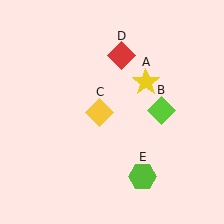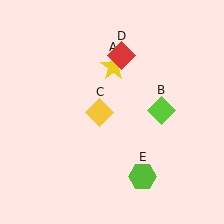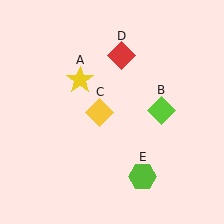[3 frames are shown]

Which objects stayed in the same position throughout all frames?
Lime diamond (object B) and yellow diamond (object C) and red diamond (object D) and lime hexagon (object E) remained stationary.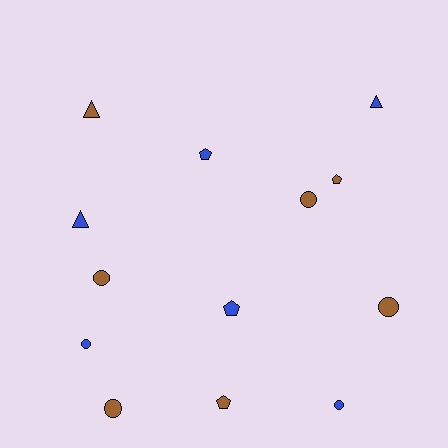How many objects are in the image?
There are 13 objects.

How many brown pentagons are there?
There are 2 brown pentagons.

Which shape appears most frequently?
Circle, with 6 objects.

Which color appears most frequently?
Brown, with 7 objects.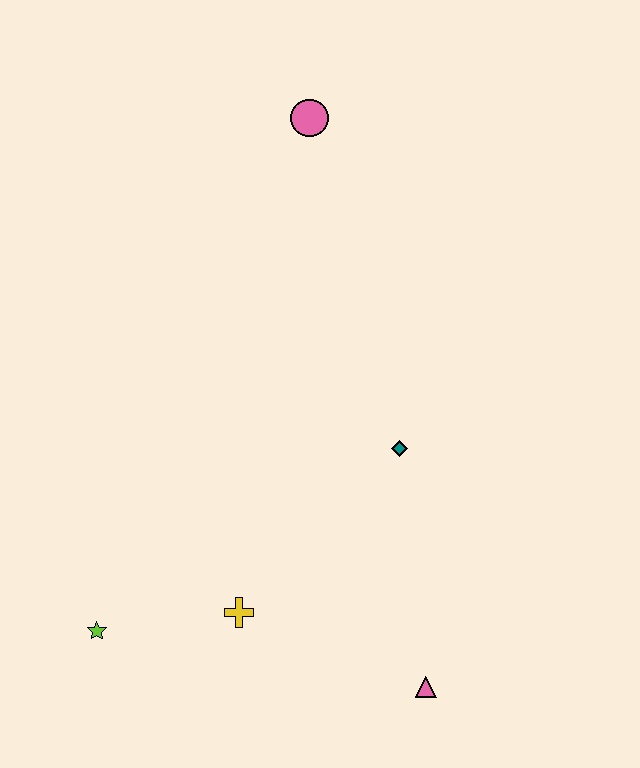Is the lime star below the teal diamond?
Yes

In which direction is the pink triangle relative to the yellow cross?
The pink triangle is to the right of the yellow cross.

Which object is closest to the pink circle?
The teal diamond is closest to the pink circle.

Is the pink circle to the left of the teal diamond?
Yes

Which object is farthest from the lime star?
The pink circle is farthest from the lime star.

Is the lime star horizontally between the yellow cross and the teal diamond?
No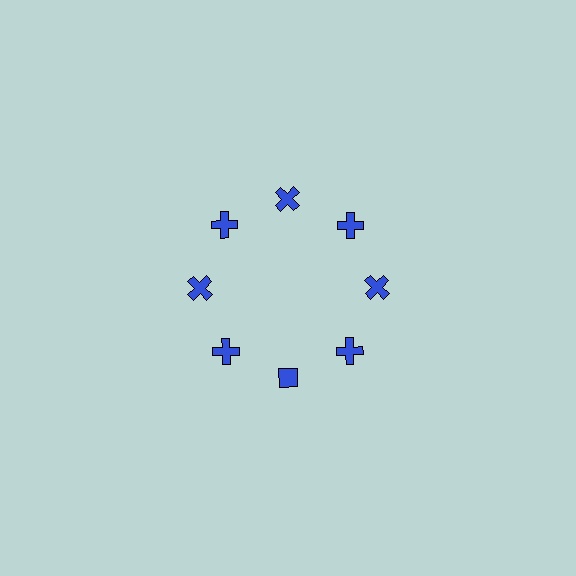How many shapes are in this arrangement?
There are 8 shapes arranged in a ring pattern.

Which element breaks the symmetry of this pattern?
The blue diamond at roughly the 6 o'clock position breaks the symmetry. All other shapes are blue crosses.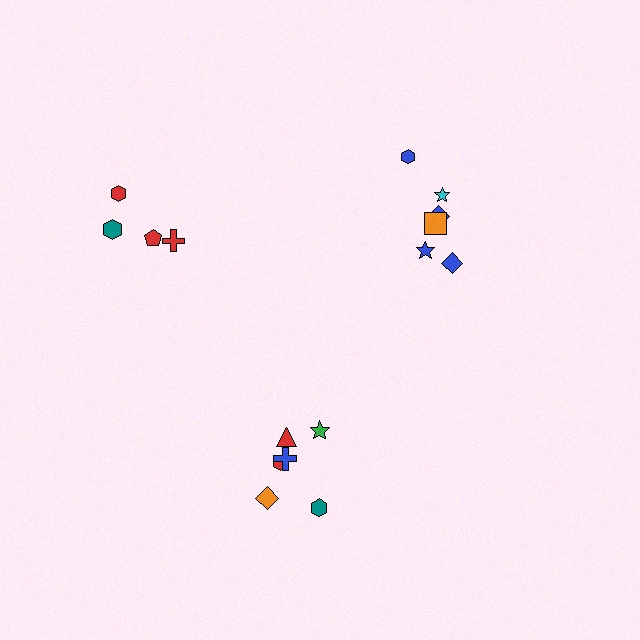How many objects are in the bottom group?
There are 6 objects.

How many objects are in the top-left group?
There are 4 objects.